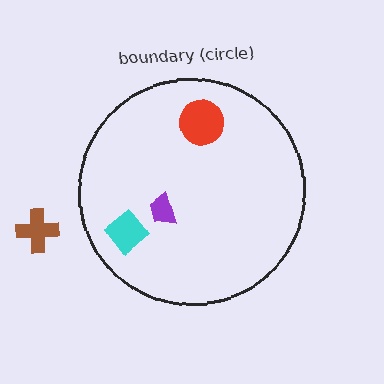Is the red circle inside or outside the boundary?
Inside.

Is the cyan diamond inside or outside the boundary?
Inside.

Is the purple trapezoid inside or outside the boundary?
Inside.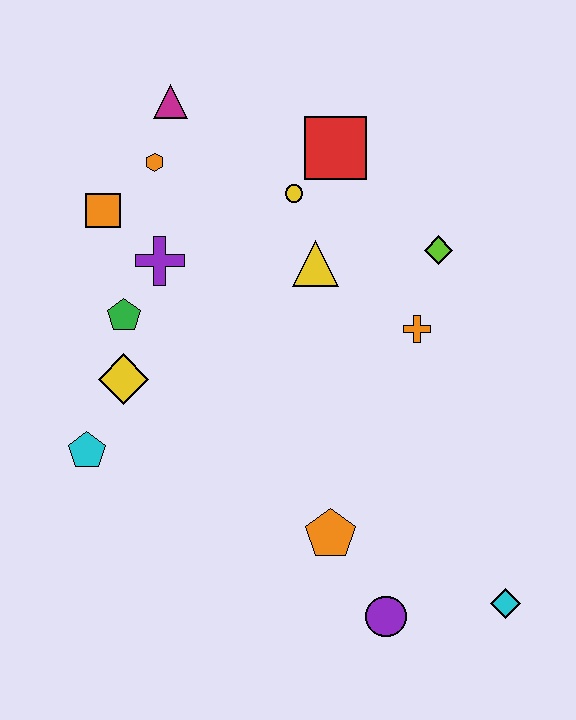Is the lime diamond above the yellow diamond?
Yes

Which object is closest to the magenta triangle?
The orange hexagon is closest to the magenta triangle.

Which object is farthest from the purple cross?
The cyan diamond is farthest from the purple cross.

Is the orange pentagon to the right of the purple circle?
No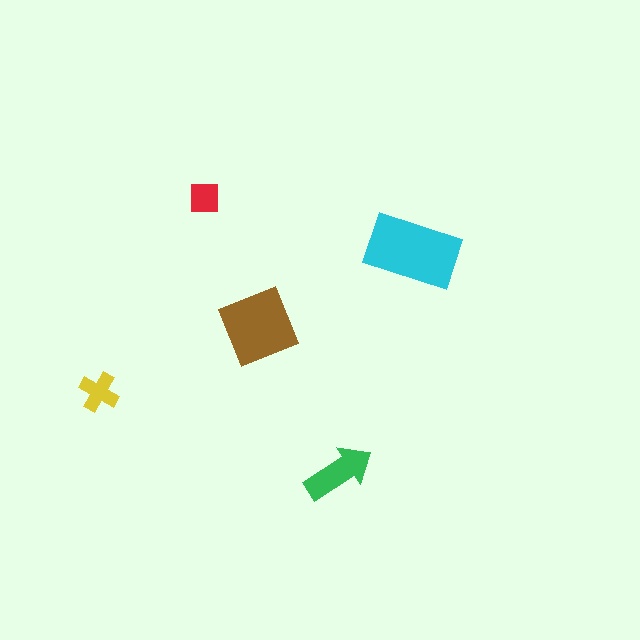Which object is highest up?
The red square is topmost.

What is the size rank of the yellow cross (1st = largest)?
4th.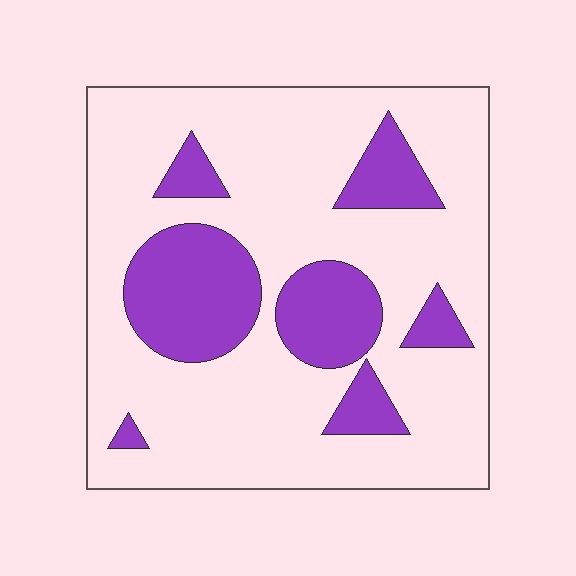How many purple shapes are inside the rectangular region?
7.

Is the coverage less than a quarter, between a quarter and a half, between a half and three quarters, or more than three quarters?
Less than a quarter.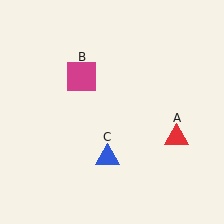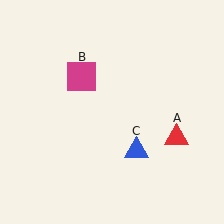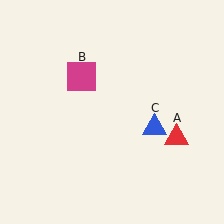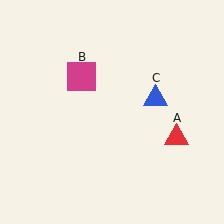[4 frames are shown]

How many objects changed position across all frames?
1 object changed position: blue triangle (object C).